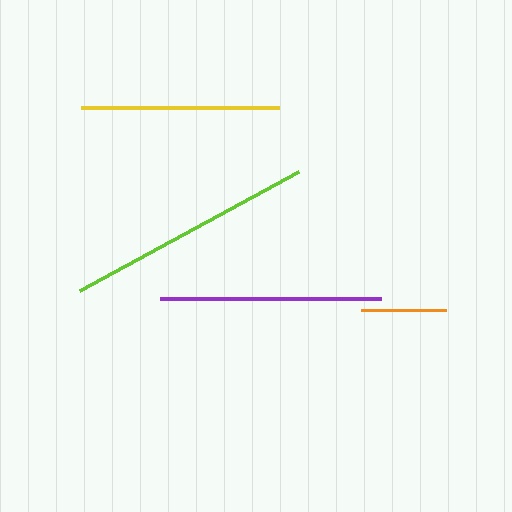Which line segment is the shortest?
The orange line is the shortest at approximately 85 pixels.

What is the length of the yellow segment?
The yellow segment is approximately 198 pixels long.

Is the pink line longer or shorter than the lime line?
The lime line is longer than the pink line.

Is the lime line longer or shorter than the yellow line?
The lime line is longer than the yellow line.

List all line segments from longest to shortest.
From longest to shortest: lime, purple, yellow, pink, orange.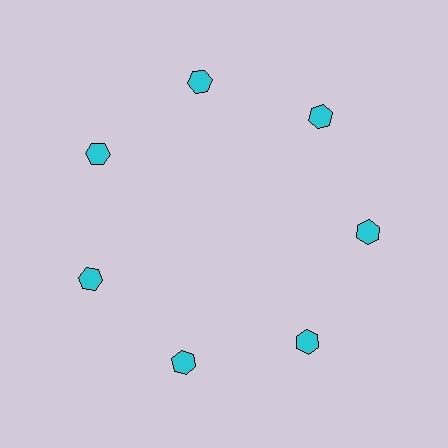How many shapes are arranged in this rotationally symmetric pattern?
There are 7 shapes, arranged in 7 groups of 1.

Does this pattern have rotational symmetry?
Yes, this pattern has 7-fold rotational symmetry. It looks the same after rotating 51 degrees around the center.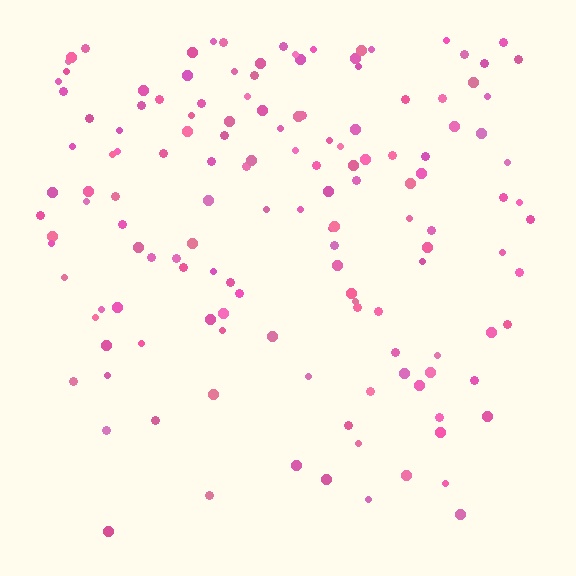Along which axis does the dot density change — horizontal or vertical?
Vertical.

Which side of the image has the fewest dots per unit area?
The bottom.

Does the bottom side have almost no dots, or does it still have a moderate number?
Still a moderate number, just noticeably fewer than the top.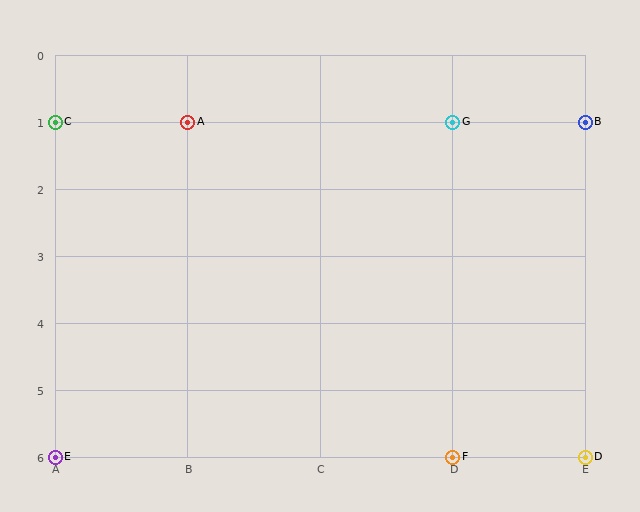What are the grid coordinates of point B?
Point B is at grid coordinates (E, 1).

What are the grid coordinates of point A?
Point A is at grid coordinates (B, 1).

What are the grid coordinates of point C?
Point C is at grid coordinates (A, 1).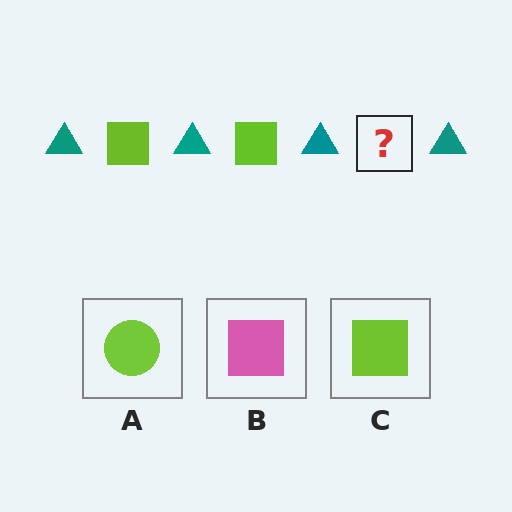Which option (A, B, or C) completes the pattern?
C.